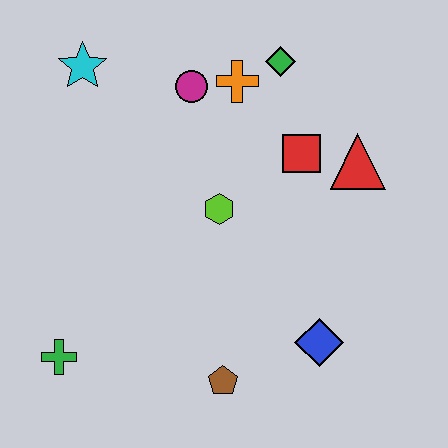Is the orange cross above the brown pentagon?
Yes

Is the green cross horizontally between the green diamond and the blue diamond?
No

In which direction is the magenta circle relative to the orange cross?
The magenta circle is to the left of the orange cross.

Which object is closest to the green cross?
The brown pentagon is closest to the green cross.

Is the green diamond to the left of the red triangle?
Yes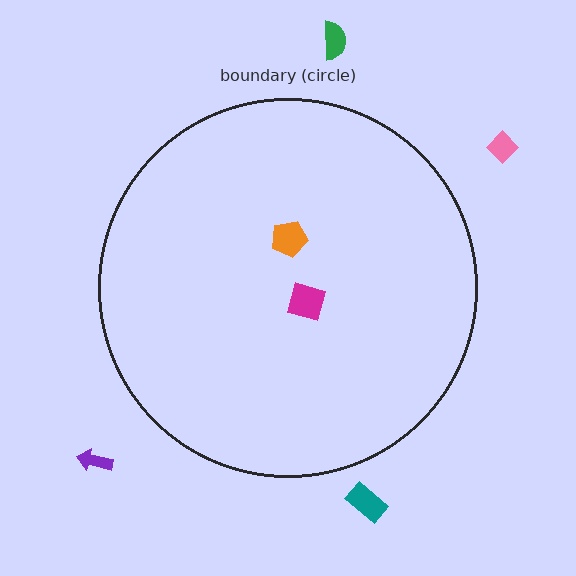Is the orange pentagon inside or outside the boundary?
Inside.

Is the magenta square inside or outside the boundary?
Inside.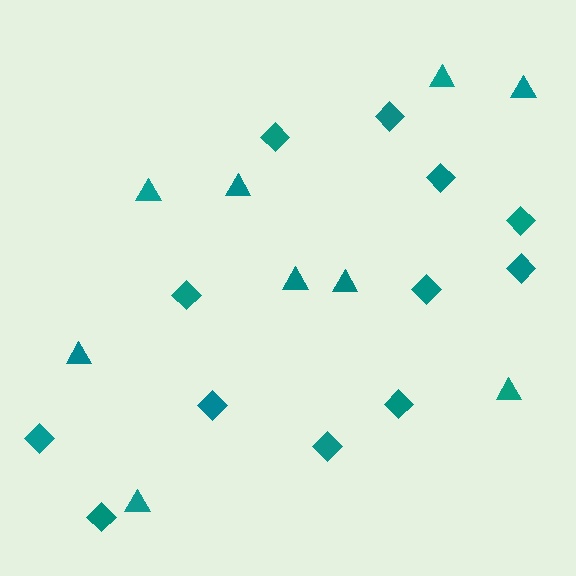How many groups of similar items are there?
There are 2 groups: one group of triangles (9) and one group of diamonds (12).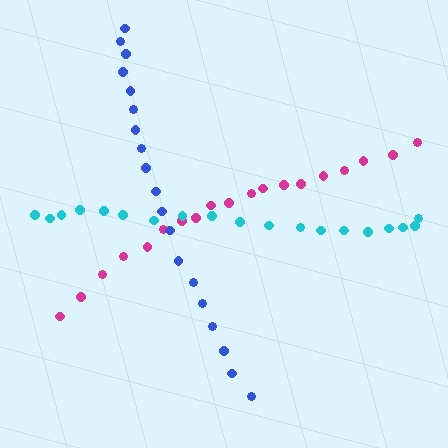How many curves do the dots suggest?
There are 3 distinct paths.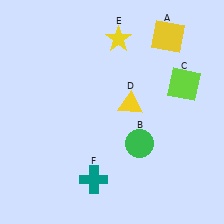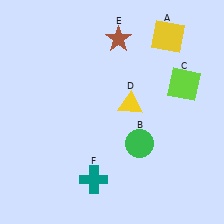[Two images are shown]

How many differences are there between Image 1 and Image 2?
There is 1 difference between the two images.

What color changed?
The star (E) changed from yellow in Image 1 to brown in Image 2.